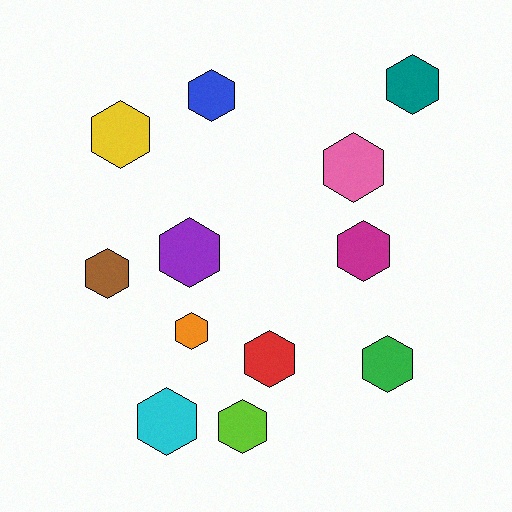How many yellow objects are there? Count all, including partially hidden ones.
There is 1 yellow object.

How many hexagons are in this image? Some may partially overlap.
There are 12 hexagons.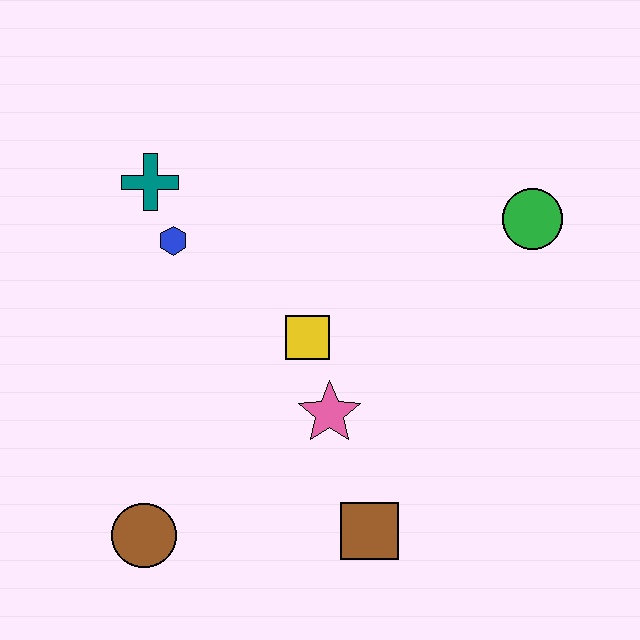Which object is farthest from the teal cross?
The brown square is farthest from the teal cross.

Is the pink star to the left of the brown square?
Yes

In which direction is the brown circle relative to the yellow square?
The brown circle is below the yellow square.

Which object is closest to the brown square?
The pink star is closest to the brown square.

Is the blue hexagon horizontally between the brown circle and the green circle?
Yes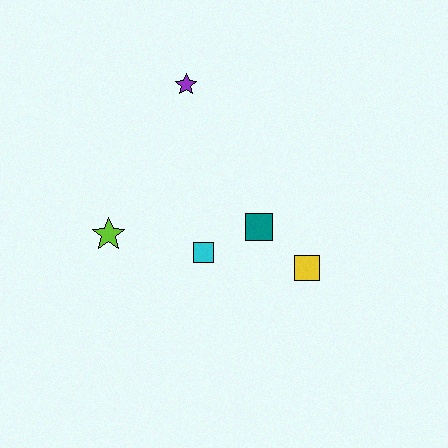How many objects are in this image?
There are 5 objects.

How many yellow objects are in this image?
There is 1 yellow object.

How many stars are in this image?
There are 2 stars.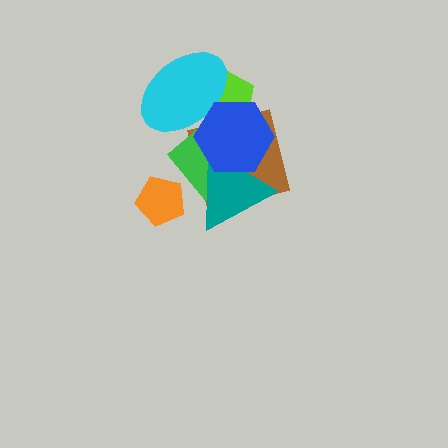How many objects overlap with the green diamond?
3 objects overlap with the green diamond.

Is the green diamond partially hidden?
Yes, it is partially covered by another shape.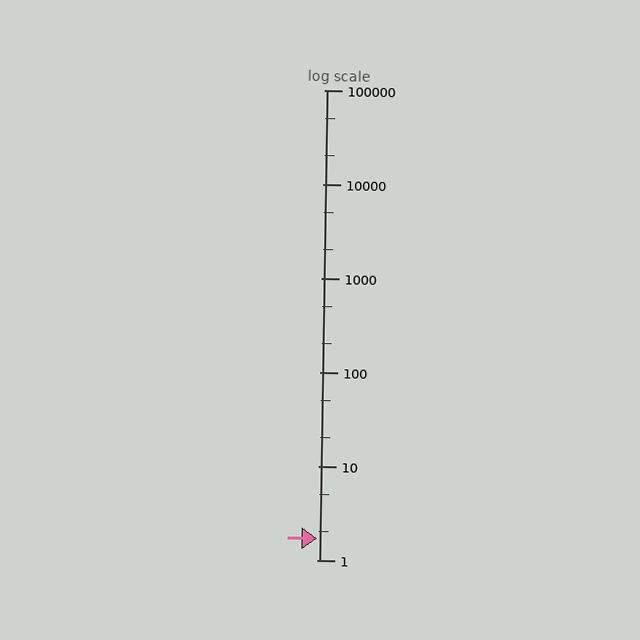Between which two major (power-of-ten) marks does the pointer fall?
The pointer is between 1 and 10.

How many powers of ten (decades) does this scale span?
The scale spans 5 decades, from 1 to 100000.